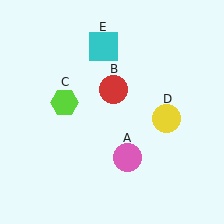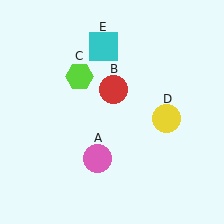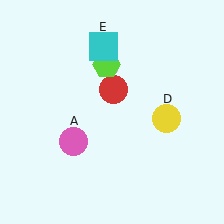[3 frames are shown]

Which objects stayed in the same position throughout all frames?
Red circle (object B) and yellow circle (object D) and cyan square (object E) remained stationary.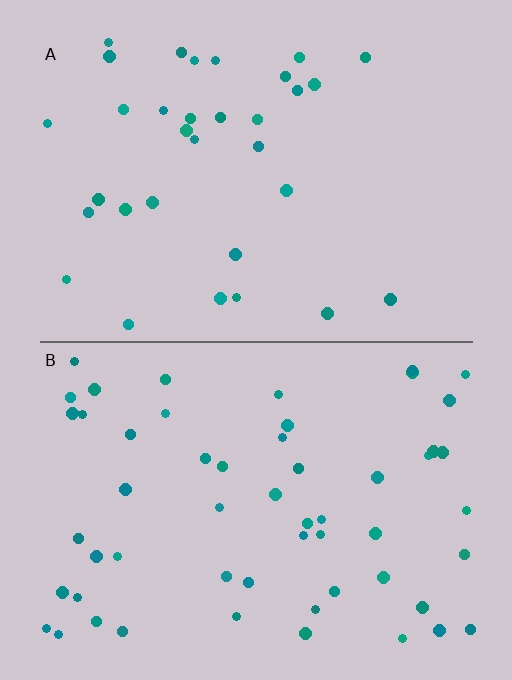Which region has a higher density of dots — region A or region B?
B (the bottom).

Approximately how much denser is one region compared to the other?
Approximately 1.7× — region B over region A.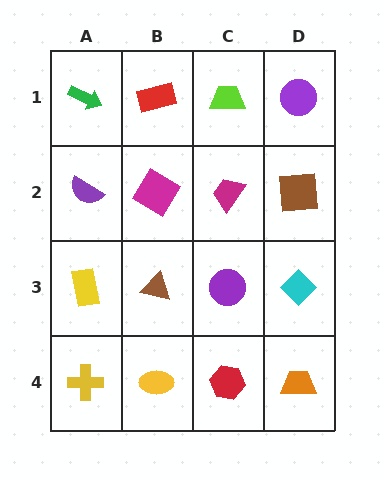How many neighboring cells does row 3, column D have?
3.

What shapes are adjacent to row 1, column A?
A purple semicircle (row 2, column A), a red rectangle (row 1, column B).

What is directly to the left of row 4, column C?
A yellow ellipse.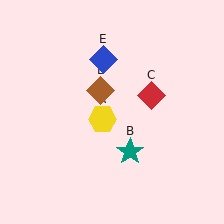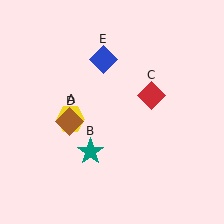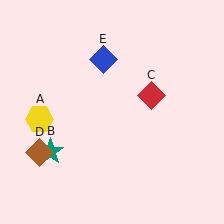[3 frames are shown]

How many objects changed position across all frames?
3 objects changed position: yellow hexagon (object A), teal star (object B), brown diamond (object D).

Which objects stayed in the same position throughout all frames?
Red diamond (object C) and blue diamond (object E) remained stationary.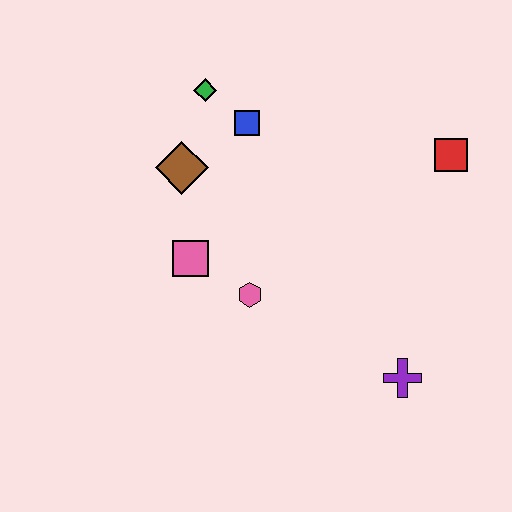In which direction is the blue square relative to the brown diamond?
The blue square is to the right of the brown diamond.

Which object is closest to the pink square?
The pink hexagon is closest to the pink square.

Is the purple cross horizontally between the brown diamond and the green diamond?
No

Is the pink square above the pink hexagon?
Yes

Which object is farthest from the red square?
The pink square is farthest from the red square.